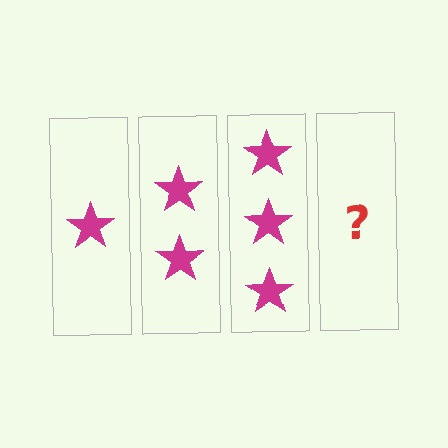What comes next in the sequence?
The next element should be 4 stars.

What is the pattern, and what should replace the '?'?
The pattern is that each step adds one more star. The '?' should be 4 stars.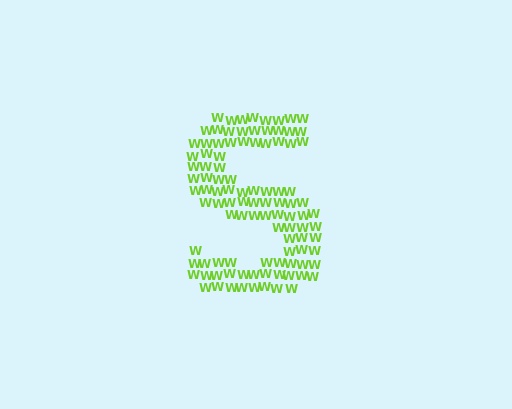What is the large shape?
The large shape is the letter S.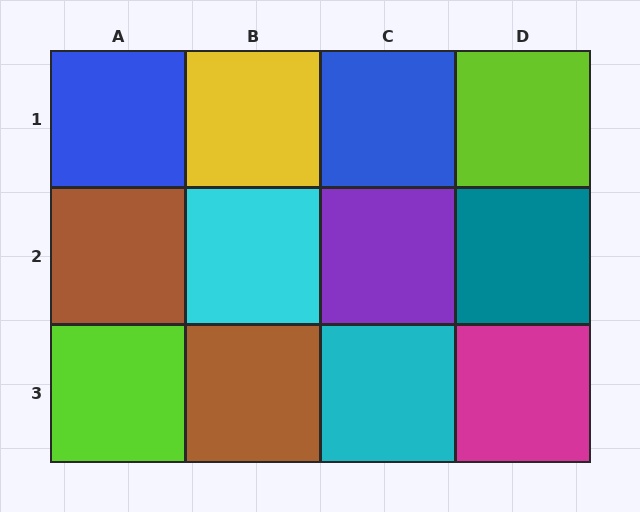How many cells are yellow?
1 cell is yellow.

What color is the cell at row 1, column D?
Lime.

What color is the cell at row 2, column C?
Purple.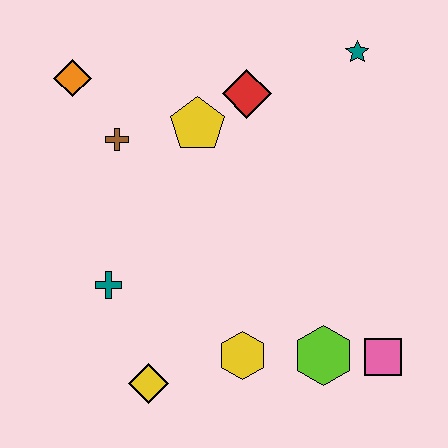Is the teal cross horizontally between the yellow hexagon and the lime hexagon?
No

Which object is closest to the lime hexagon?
The pink square is closest to the lime hexagon.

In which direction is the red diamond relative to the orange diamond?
The red diamond is to the right of the orange diamond.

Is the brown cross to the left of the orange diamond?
No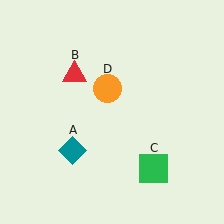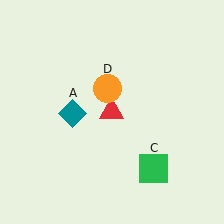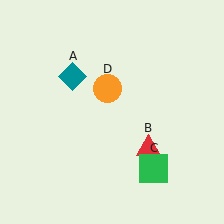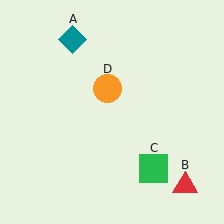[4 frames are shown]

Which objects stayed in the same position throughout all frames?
Green square (object C) and orange circle (object D) remained stationary.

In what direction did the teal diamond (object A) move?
The teal diamond (object A) moved up.